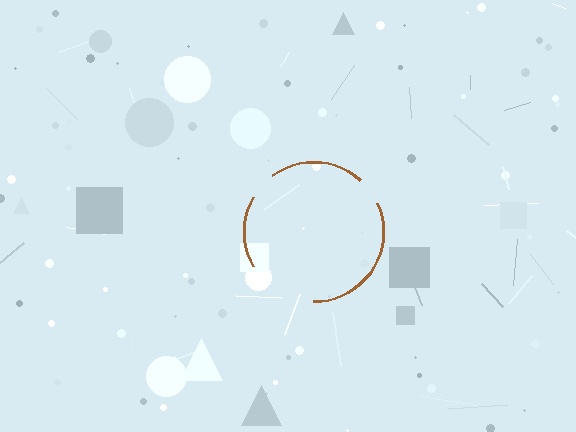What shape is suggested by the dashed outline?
The dashed outline suggests a circle.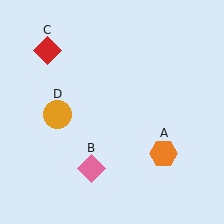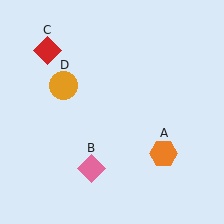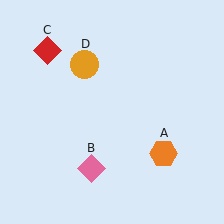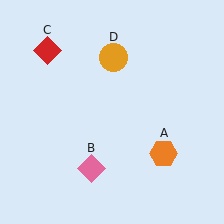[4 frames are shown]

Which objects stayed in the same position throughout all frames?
Orange hexagon (object A) and pink diamond (object B) and red diamond (object C) remained stationary.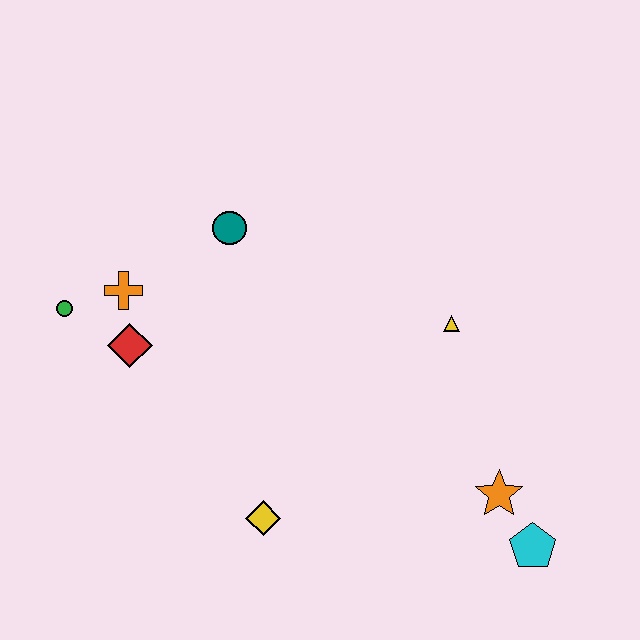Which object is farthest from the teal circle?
The cyan pentagon is farthest from the teal circle.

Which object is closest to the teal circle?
The orange cross is closest to the teal circle.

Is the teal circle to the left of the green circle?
No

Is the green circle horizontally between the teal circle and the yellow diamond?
No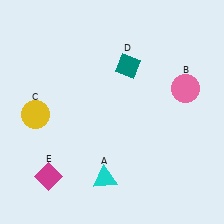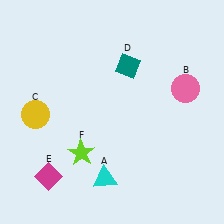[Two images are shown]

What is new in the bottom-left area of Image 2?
A lime star (F) was added in the bottom-left area of Image 2.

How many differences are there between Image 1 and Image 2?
There is 1 difference between the two images.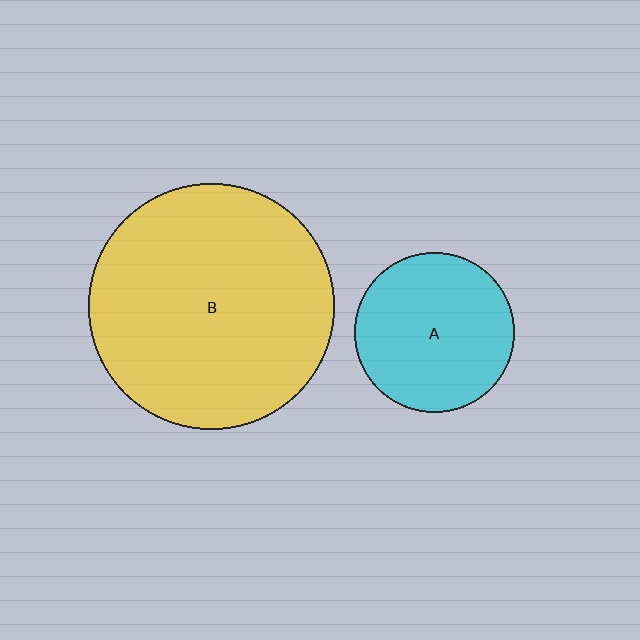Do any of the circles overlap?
No, none of the circles overlap.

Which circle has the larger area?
Circle B (yellow).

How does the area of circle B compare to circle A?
Approximately 2.4 times.